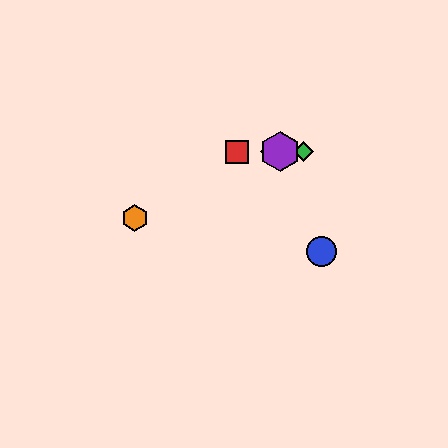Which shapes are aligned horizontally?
The red square, the green diamond, the yellow diamond, the purple hexagon are aligned horizontally.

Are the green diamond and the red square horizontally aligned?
Yes, both are at y≈152.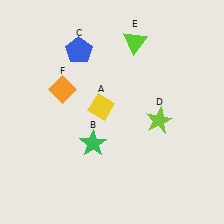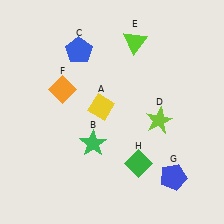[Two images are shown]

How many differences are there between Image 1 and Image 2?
There are 2 differences between the two images.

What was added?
A blue pentagon (G), a green diamond (H) were added in Image 2.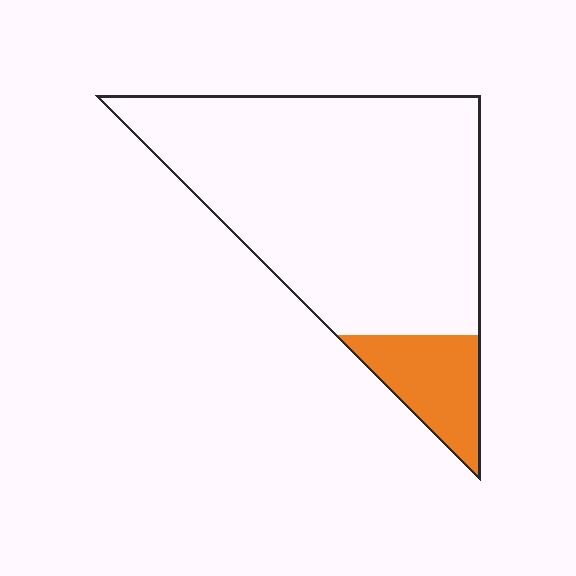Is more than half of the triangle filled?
No.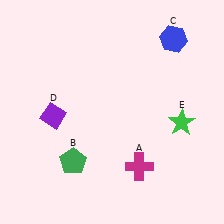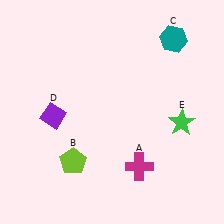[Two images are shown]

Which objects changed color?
B changed from green to lime. C changed from blue to teal.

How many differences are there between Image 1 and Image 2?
There are 2 differences between the two images.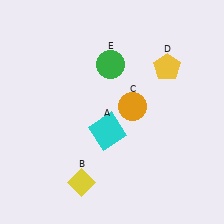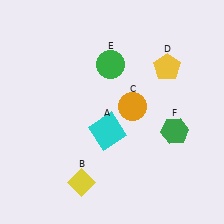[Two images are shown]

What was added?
A green hexagon (F) was added in Image 2.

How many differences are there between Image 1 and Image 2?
There is 1 difference between the two images.